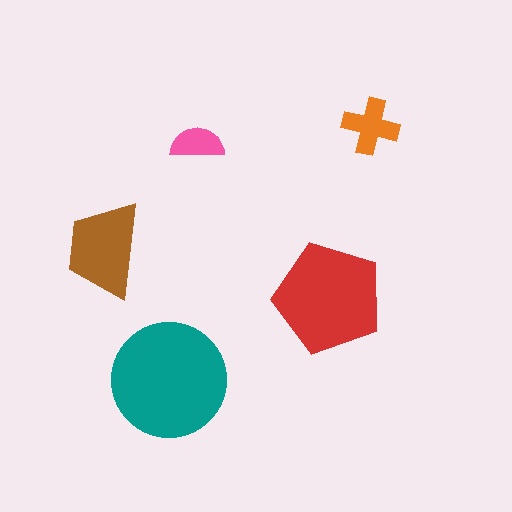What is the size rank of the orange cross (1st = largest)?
4th.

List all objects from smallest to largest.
The pink semicircle, the orange cross, the brown trapezoid, the red pentagon, the teal circle.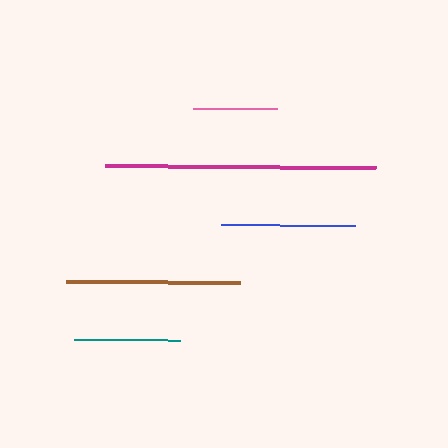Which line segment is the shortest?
The pink line is the shortest at approximately 84 pixels.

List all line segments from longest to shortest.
From longest to shortest: magenta, brown, blue, teal, pink.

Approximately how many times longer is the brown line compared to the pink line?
The brown line is approximately 2.1 times the length of the pink line.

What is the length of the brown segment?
The brown segment is approximately 174 pixels long.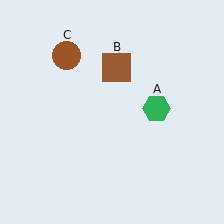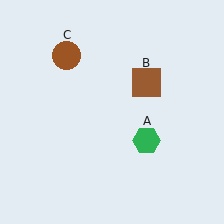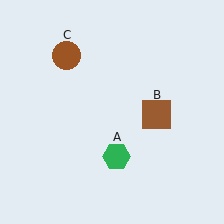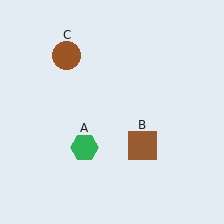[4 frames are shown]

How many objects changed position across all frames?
2 objects changed position: green hexagon (object A), brown square (object B).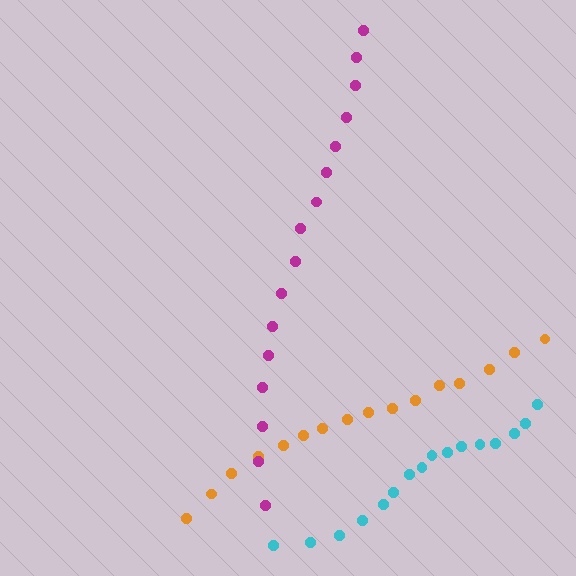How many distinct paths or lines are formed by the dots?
There are 3 distinct paths.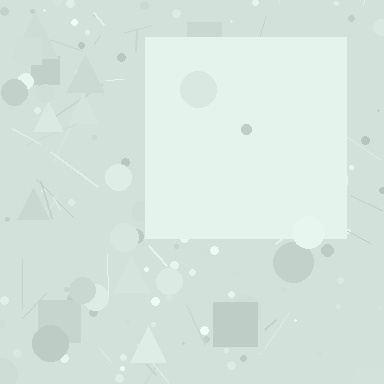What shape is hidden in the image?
A square is hidden in the image.